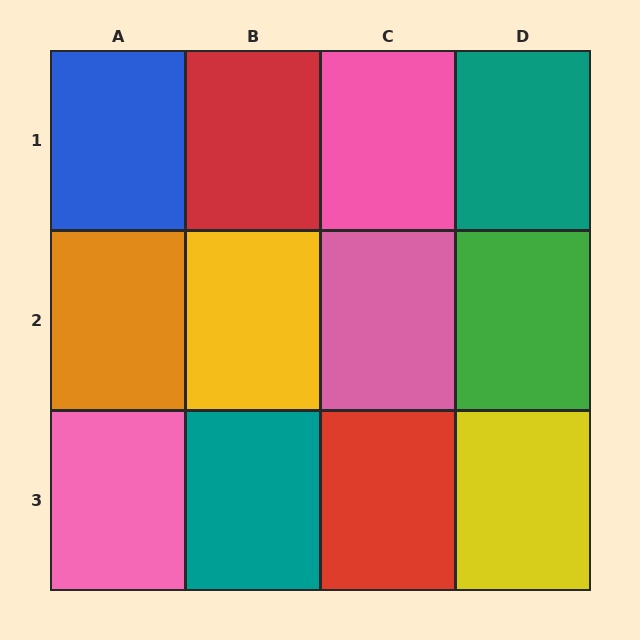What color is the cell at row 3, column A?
Pink.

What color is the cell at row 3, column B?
Teal.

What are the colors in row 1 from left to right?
Blue, red, pink, teal.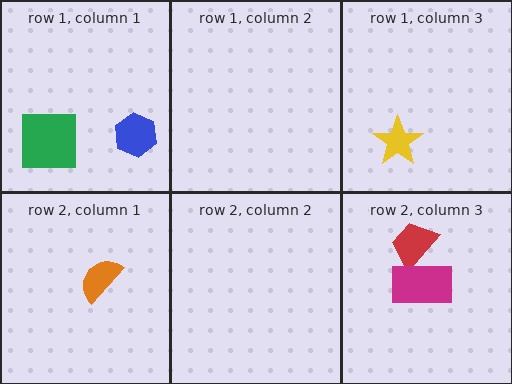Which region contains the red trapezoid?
The row 2, column 3 region.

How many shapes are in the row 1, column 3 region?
1.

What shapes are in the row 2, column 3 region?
The red trapezoid, the magenta rectangle.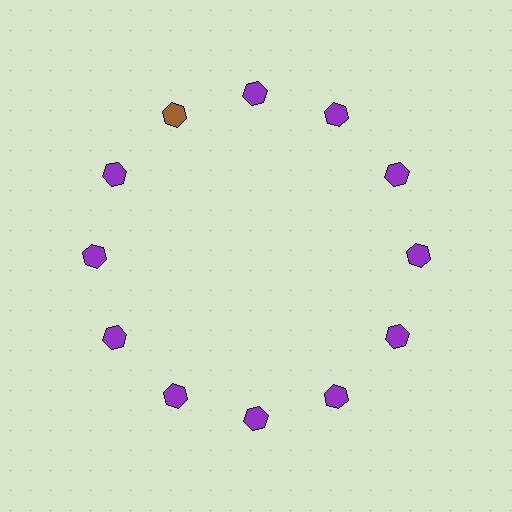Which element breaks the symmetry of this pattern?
The brown hexagon at roughly the 11 o'clock position breaks the symmetry. All other shapes are purple hexagons.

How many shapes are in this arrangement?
There are 12 shapes arranged in a ring pattern.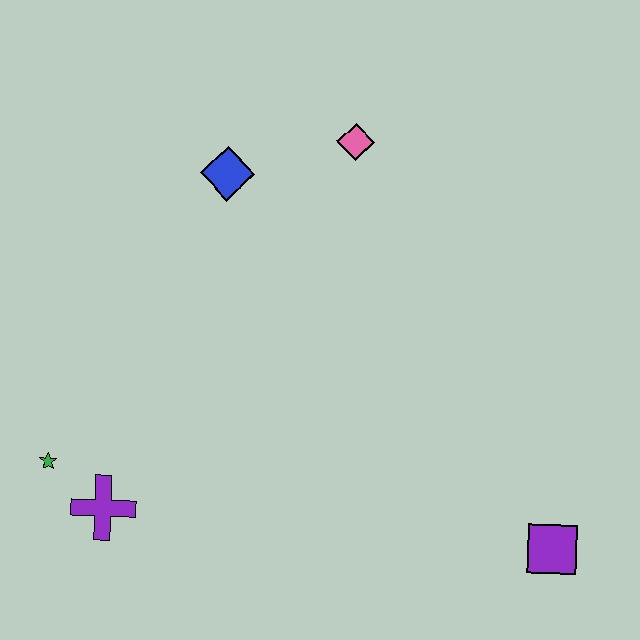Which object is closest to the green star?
The purple cross is closest to the green star.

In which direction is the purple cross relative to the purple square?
The purple cross is to the left of the purple square.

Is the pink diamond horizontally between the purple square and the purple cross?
Yes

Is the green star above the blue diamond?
No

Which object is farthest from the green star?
The purple square is farthest from the green star.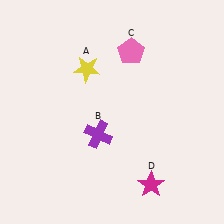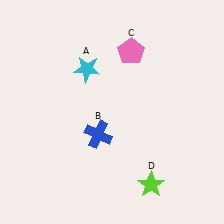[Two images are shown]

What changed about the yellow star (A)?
In Image 1, A is yellow. In Image 2, it changed to cyan.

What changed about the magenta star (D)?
In Image 1, D is magenta. In Image 2, it changed to lime.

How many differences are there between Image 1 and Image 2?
There are 3 differences between the two images.